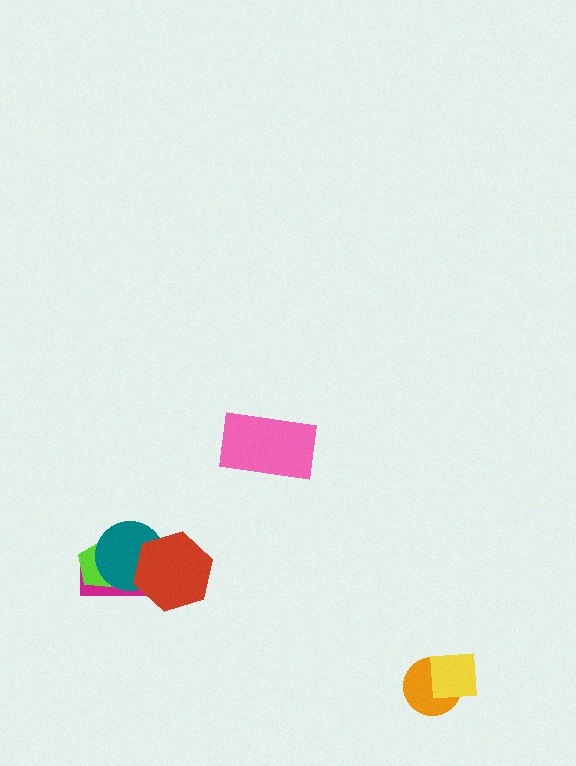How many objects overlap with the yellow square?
1 object overlaps with the yellow square.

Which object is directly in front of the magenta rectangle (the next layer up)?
The lime pentagon is directly in front of the magenta rectangle.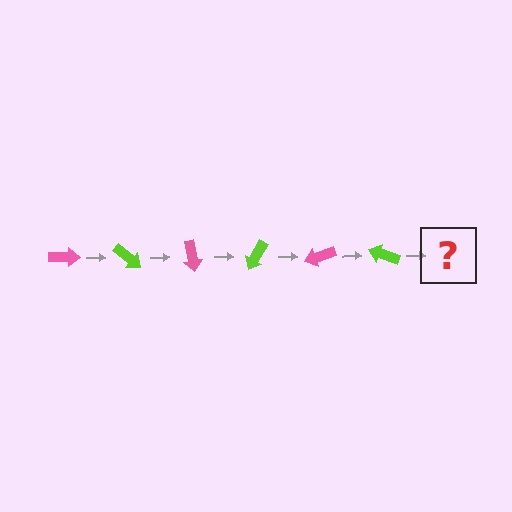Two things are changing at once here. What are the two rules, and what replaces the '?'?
The two rules are that it rotates 40 degrees each step and the color cycles through pink and lime. The '?' should be a pink arrow, rotated 240 degrees from the start.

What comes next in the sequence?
The next element should be a pink arrow, rotated 240 degrees from the start.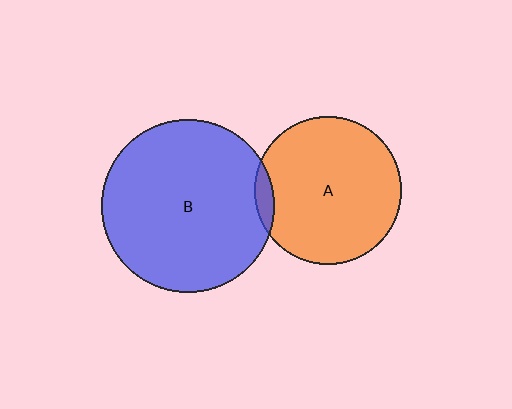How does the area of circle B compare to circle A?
Approximately 1.4 times.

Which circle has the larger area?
Circle B (blue).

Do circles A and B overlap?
Yes.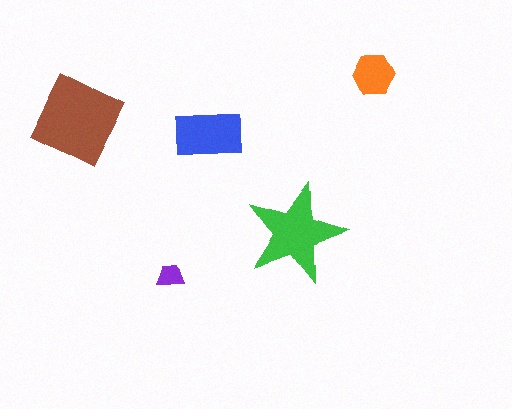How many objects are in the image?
There are 5 objects in the image.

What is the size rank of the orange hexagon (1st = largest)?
4th.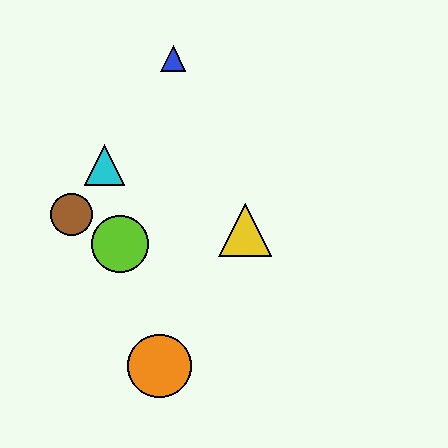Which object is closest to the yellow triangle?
The lime circle is closest to the yellow triangle.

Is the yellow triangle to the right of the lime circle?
Yes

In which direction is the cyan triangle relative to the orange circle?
The cyan triangle is above the orange circle.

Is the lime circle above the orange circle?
Yes